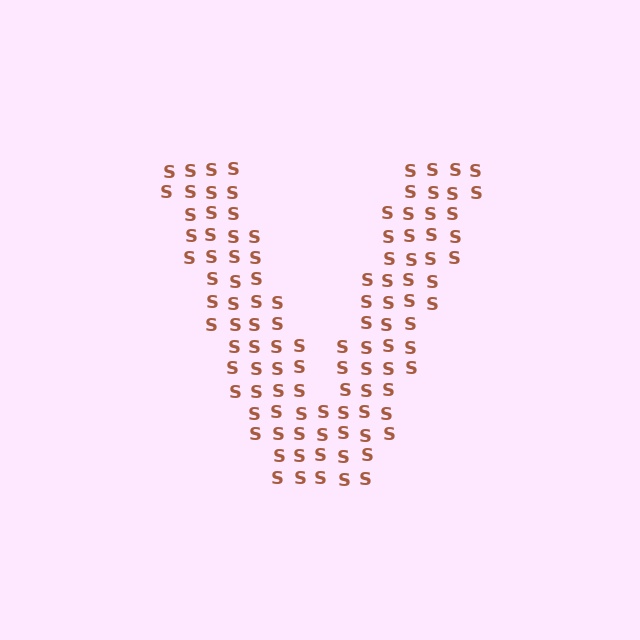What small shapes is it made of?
It is made of small letter S's.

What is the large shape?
The large shape is the letter V.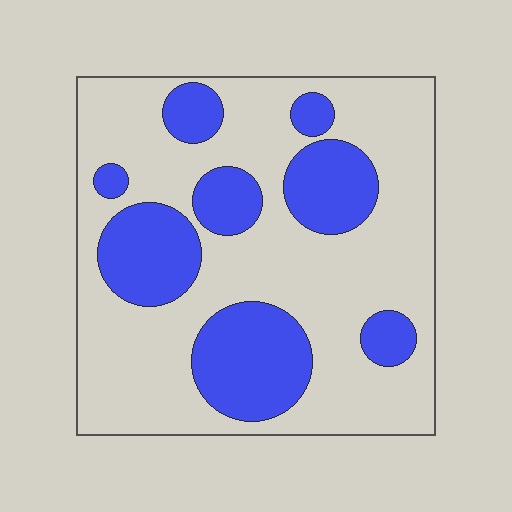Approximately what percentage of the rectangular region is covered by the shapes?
Approximately 30%.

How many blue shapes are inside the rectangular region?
8.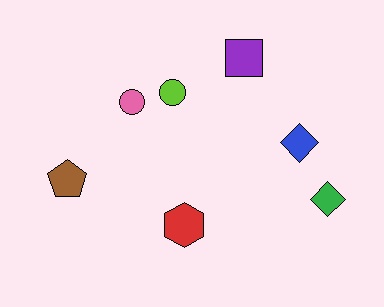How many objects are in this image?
There are 7 objects.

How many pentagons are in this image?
There is 1 pentagon.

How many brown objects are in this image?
There is 1 brown object.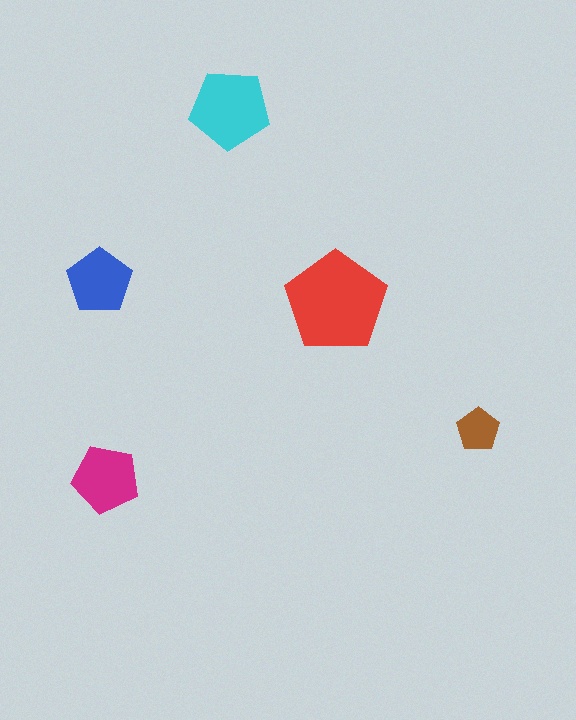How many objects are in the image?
There are 5 objects in the image.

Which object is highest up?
The cyan pentagon is topmost.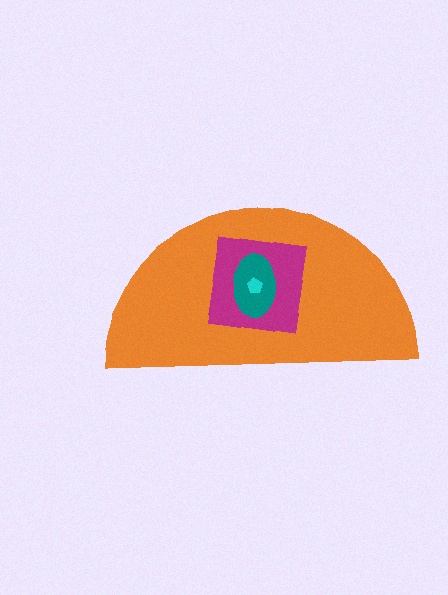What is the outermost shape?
The orange semicircle.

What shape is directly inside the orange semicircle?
The magenta square.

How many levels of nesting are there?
4.